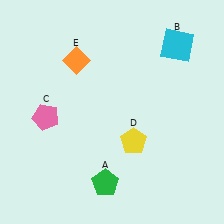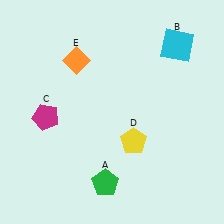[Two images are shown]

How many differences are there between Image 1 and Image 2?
There is 1 difference between the two images.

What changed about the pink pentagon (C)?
In Image 1, C is pink. In Image 2, it changed to magenta.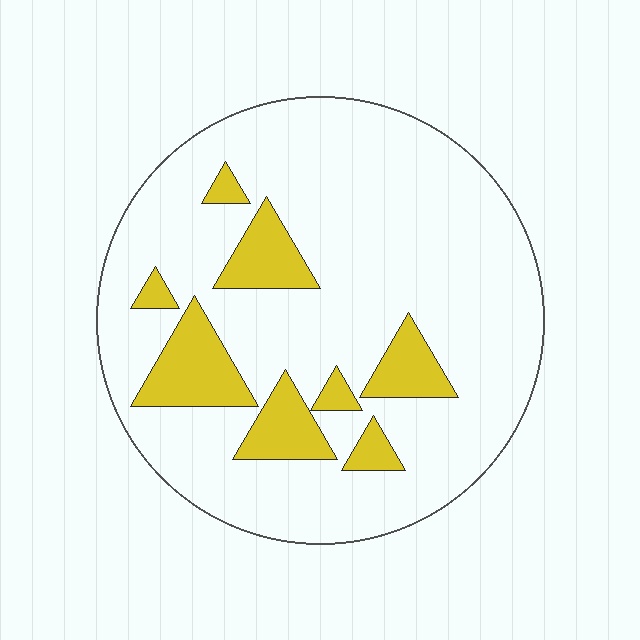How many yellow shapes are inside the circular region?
8.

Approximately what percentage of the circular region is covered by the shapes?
Approximately 15%.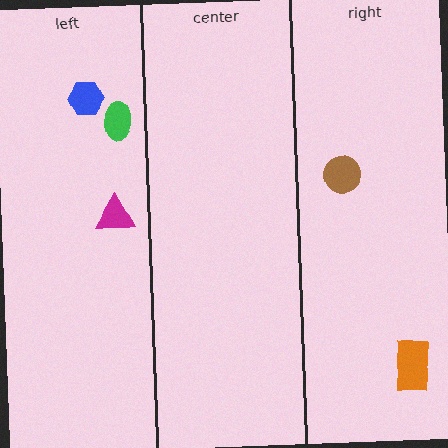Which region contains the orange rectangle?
The right region.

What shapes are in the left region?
The green ellipse, the blue hexagon, the magenta triangle.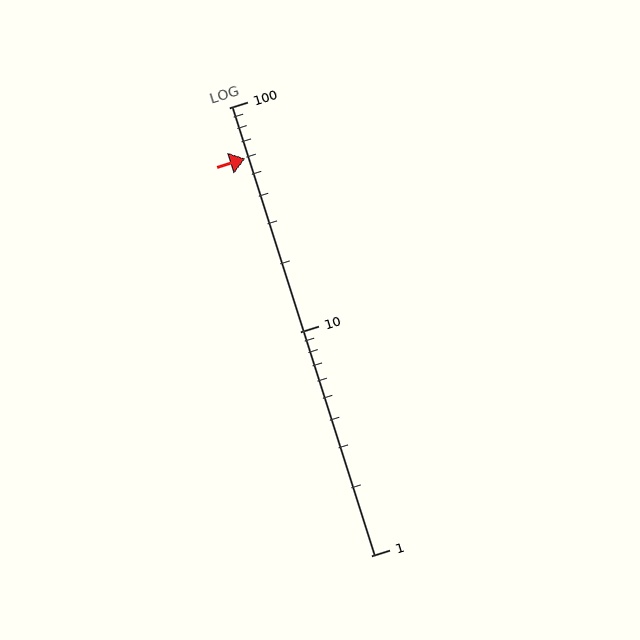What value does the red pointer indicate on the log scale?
The pointer indicates approximately 59.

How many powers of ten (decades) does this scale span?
The scale spans 2 decades, from 1 to 100.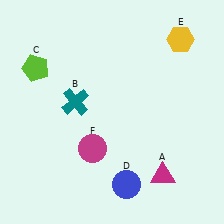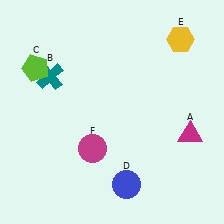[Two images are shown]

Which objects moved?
The objects that moved are: the magenta triangle (A), the teal cross (B).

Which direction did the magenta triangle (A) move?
The magenta triangle (A) moved up.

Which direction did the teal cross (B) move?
The teal cross (B) moved up.